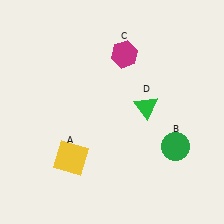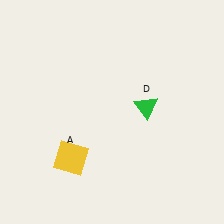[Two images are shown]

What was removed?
The green circle (B), the magenta hexagon (C) were removed in Image 2.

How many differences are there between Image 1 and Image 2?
There are 2 differences between the two images.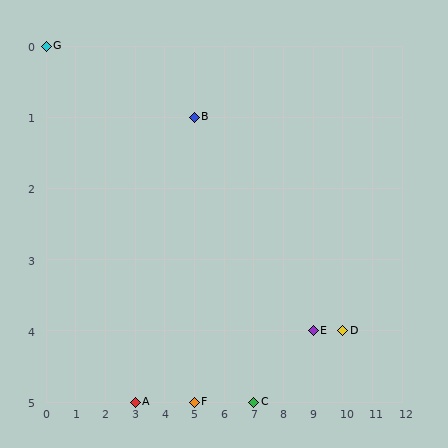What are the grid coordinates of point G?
Point G is at grid coordinates (0, 0).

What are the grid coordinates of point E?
Point E is at grid coordinates (9, 4).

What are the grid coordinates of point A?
Point A is at grid coordinates (3, 5).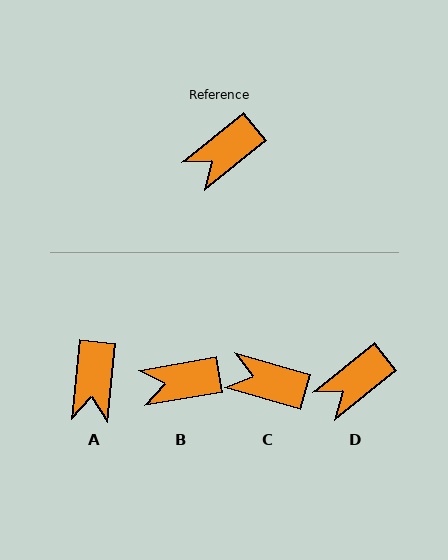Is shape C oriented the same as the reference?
No, it is off by about 55 degrees.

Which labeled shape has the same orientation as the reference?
D.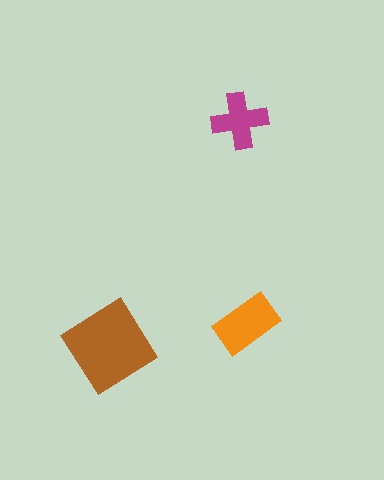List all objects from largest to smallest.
The brown diamond, the orange rectangle, the magenta cross.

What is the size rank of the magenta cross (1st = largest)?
3rd.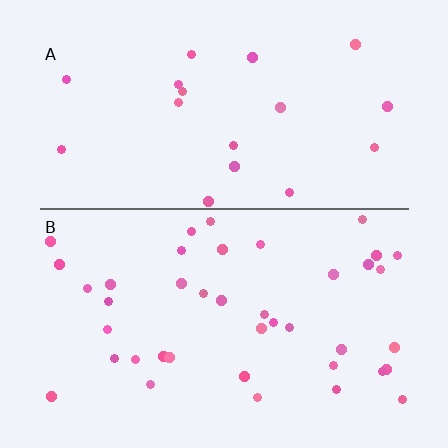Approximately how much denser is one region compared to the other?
Approximately 2.2× — region B over region A.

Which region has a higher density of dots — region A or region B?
B (the bottom).